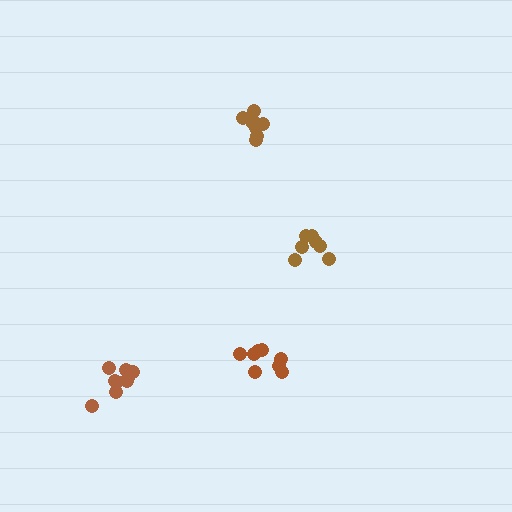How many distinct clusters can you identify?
There are 4 distinct clusters.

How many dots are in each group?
Group 1: 7 dots, Group 2: 8 dots, Group 3: 8 dots, Group 4: 9 dots (32 total).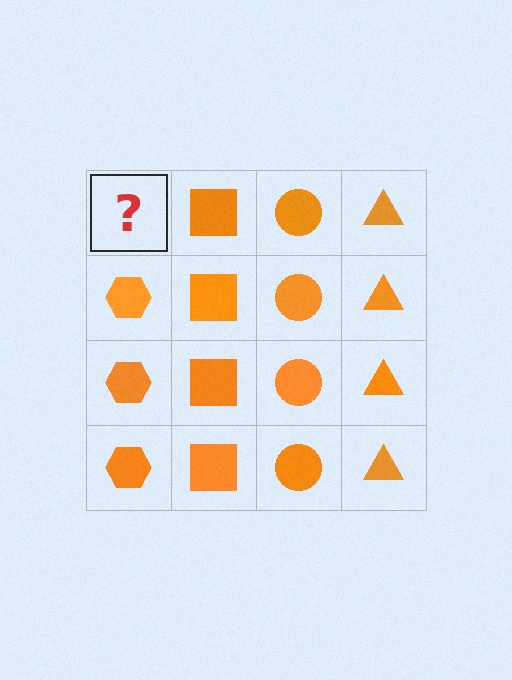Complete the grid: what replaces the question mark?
The question mark should be replaced with an orange hexagon.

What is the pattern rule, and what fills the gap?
The rule is that each column has a consistent shape. The gap should be filled with an orange hexagon.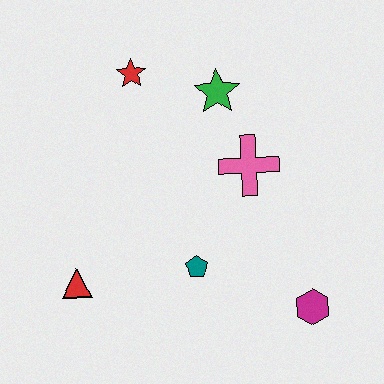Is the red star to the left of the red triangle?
No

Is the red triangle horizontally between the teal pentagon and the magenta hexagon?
No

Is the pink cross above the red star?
No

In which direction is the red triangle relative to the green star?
The red triangle is below the green star.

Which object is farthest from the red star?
The magenta hexagon is farthest from the red star.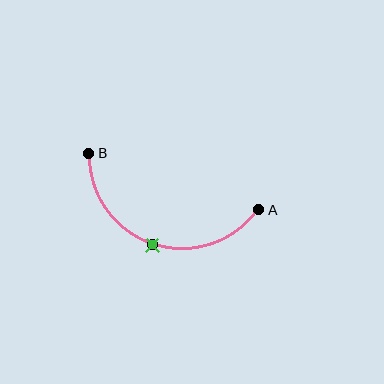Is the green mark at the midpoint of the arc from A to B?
Yes. The green mark lies on the arc at equal arc-length from both A and B — it is the arc midpoint.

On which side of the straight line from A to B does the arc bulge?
The arc bulges below the straight line connecting A and B.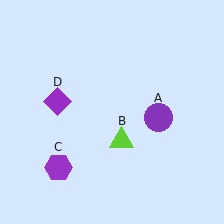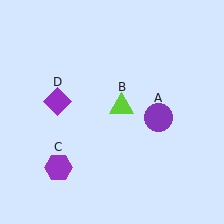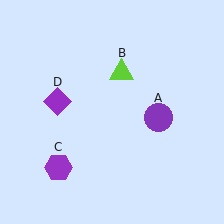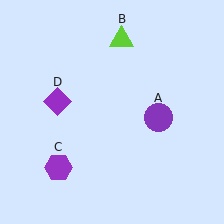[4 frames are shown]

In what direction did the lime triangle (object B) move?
The lime triangle (object B) moved up.